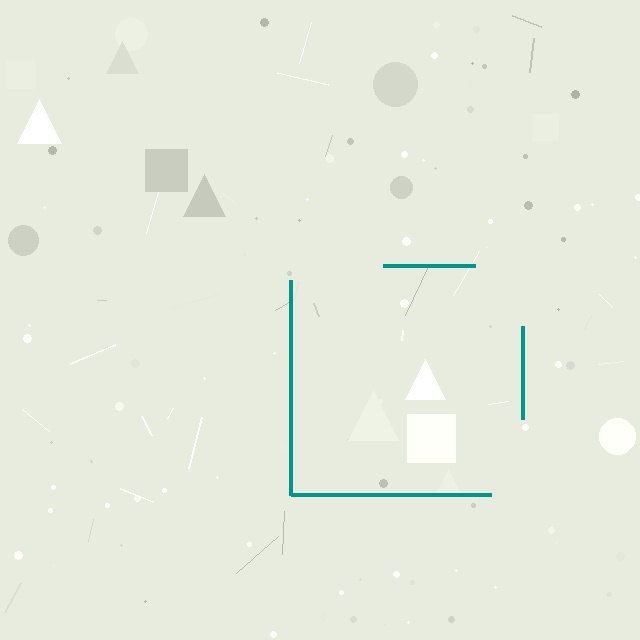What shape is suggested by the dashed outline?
The dashed outline suggests a square.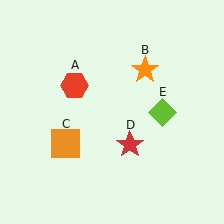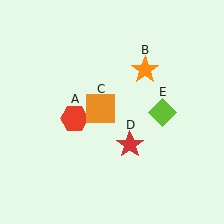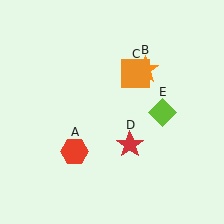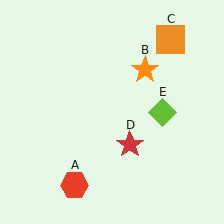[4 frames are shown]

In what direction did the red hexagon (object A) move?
The red hexagon (object A) moved down.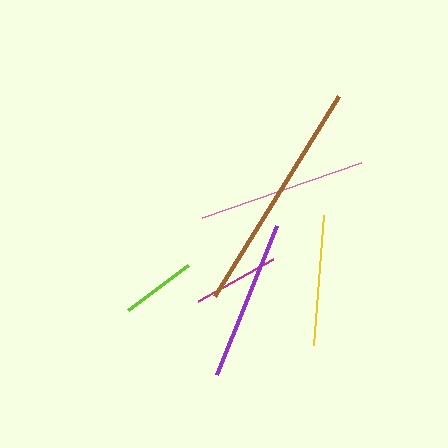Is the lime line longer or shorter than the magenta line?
The magenta line is longer than the lime line.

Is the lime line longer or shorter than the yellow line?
The yellow line is longer than the lime line.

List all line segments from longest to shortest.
From longest to shortest: brown, pink, purple, yellow, magenta, lime.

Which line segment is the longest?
The brown line is the longest at approximately 236 pixels.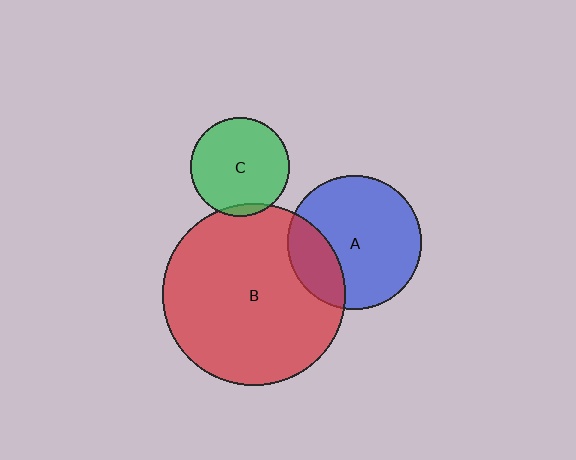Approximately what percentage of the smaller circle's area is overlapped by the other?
Approximately 25%.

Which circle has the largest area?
Circle B (red).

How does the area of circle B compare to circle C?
Approximately 3.4 times.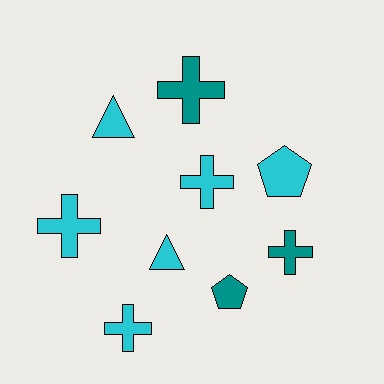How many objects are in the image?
There are 9 objects.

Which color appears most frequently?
Cyan, with 6 objects.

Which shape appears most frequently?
Cross, with 5 objects.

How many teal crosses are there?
There are 2 teal crosses.